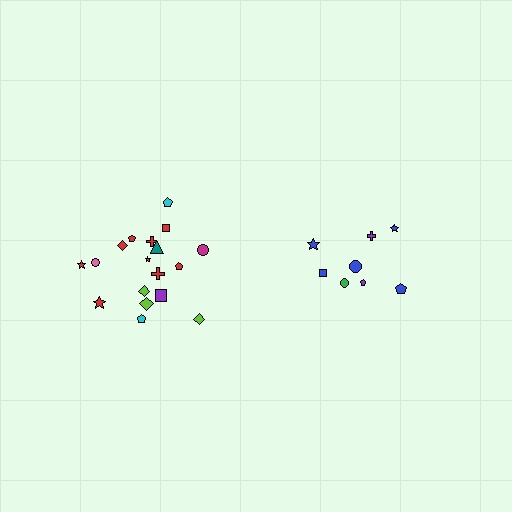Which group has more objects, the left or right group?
The left group.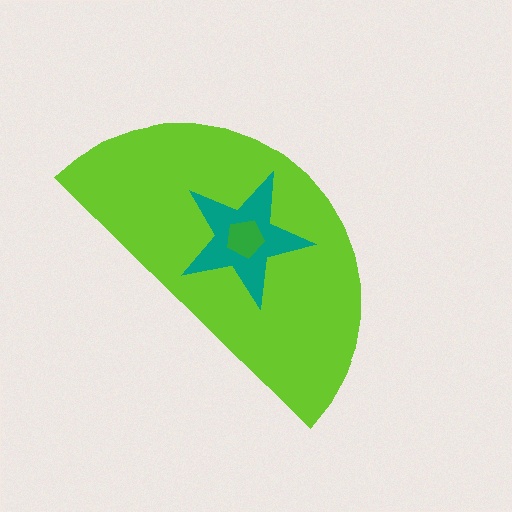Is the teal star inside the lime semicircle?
Yes.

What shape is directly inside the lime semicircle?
The teal star.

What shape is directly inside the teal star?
The green pentagon.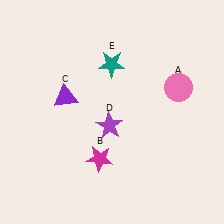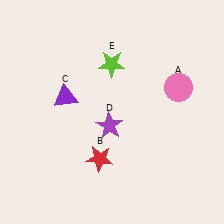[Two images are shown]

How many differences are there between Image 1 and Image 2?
There are 2 differences between the two images.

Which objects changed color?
B changed from magenta to red. E changed from teal to lime.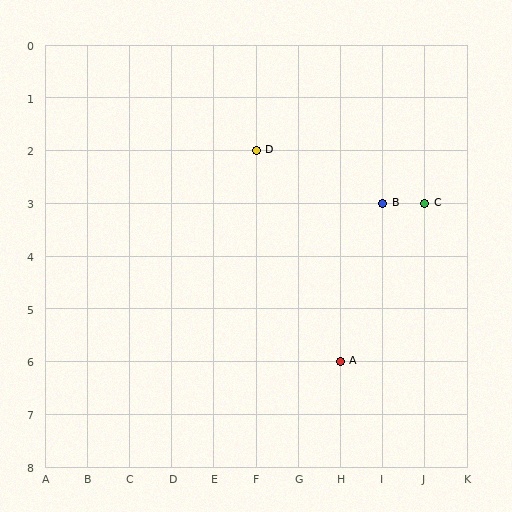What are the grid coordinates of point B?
Point B is at grid coordinates (I, 3).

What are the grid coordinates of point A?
Point A is at grid coordinates (H, 6).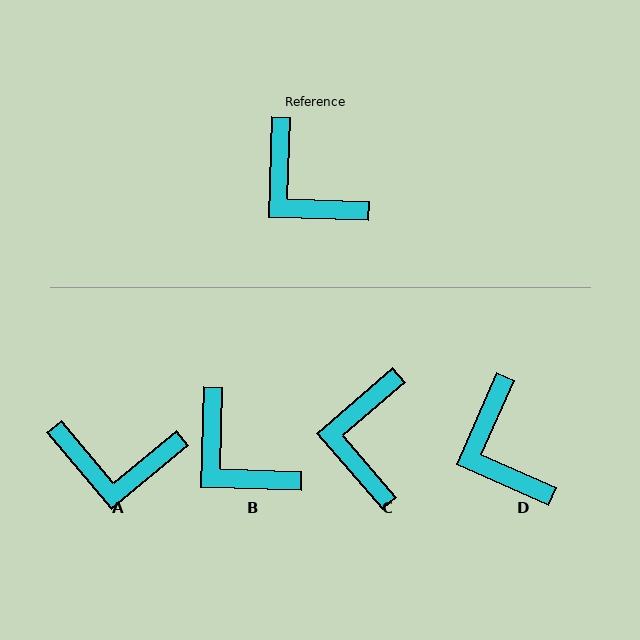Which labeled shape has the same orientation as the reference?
B.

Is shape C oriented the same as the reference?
No, it is off by about 48 degrees.